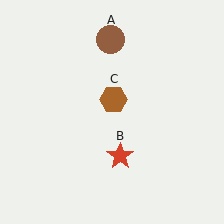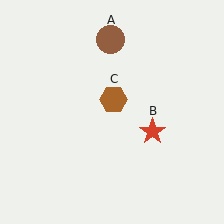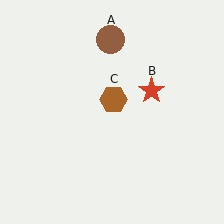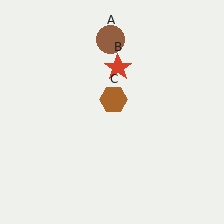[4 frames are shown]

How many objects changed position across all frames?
1 object changed position: red star (object B).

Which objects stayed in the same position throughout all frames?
Brown circle (object A) and brown hexagon (object C) remained stationary.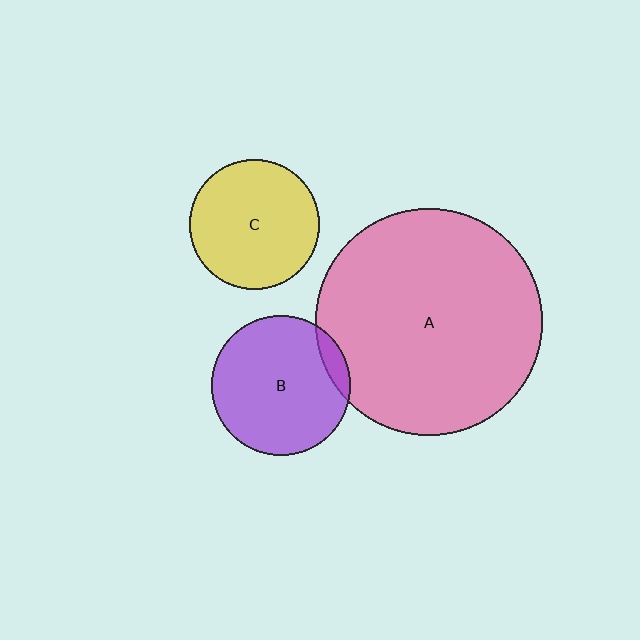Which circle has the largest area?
Circle A (pink).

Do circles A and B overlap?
Yes.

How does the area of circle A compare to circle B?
Approximately 2.6 times.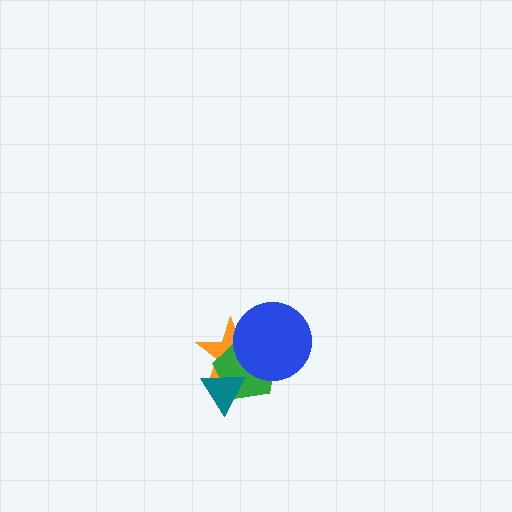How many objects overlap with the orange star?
3 objects overlap with the orange star.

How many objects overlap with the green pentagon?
3 objects overlap with the green pentagon.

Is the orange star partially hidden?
Yes, it is partially covered by another shape.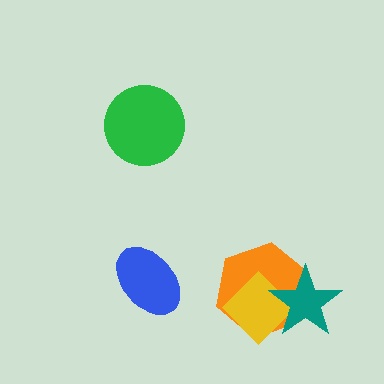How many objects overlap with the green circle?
0 objects overlap with the green circle.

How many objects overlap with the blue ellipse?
0 objects overlap with the blue ellipse.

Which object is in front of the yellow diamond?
The teal star is in front of the yellow diamond.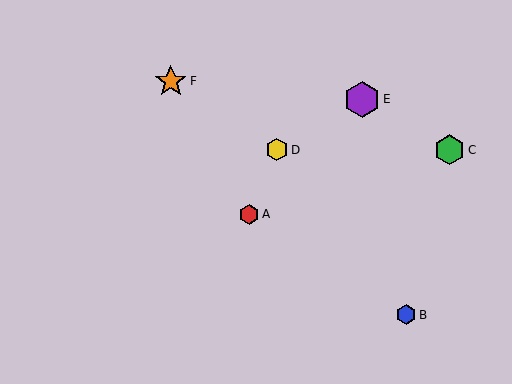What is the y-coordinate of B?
Object B is at y≈315.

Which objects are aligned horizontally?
Objects C, D are aligned horizontally.